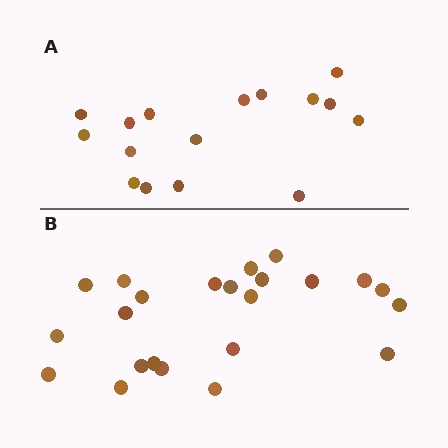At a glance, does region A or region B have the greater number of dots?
Region B (the bottom region) has more dots.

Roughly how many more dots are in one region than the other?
Region B has roughly 8 or so more dots than region A.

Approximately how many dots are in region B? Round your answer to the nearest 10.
About 20 dots. (The exact count is 23, which rounds to 20.)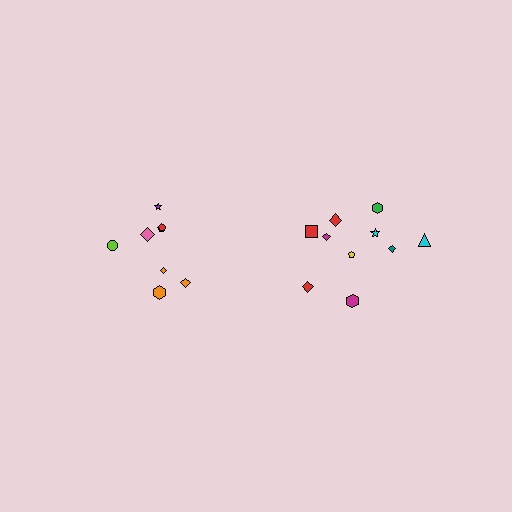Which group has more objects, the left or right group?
The right group.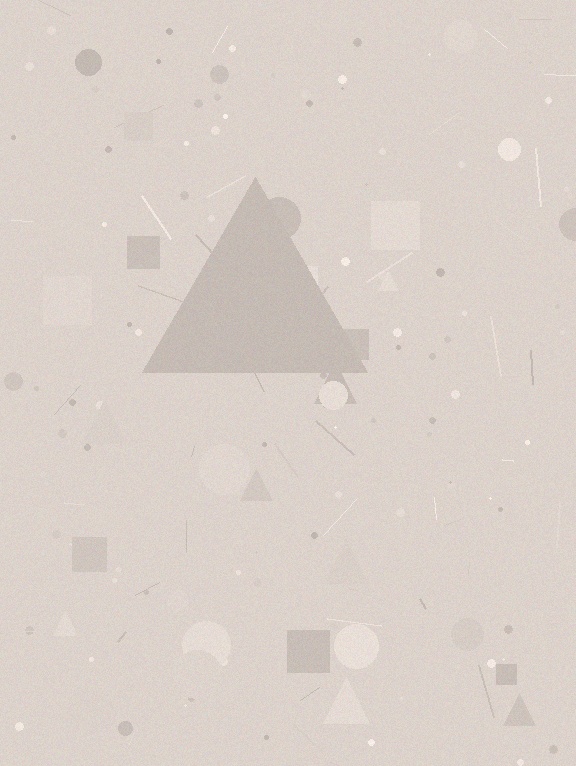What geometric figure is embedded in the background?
A triangle is embedded in the background.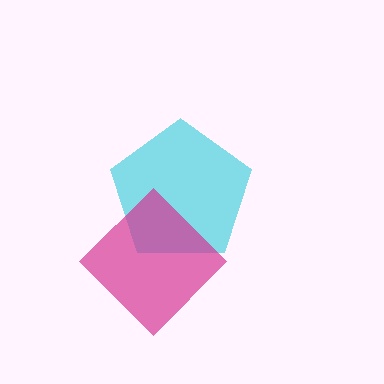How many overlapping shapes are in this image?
There are 2 overlapping shapes in the image.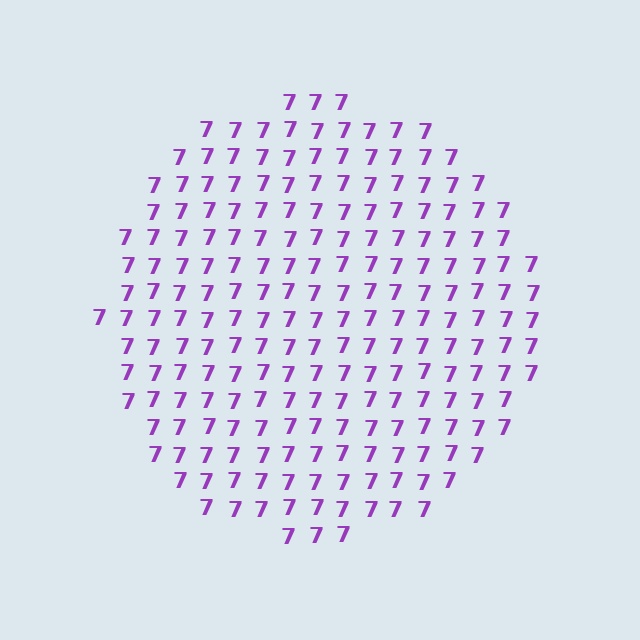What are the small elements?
The small elements are digit 7's.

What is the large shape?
The large shape is a circle.